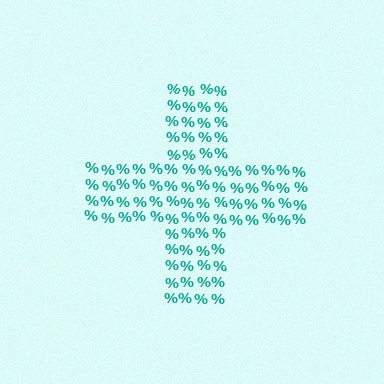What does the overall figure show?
The overall figure shows a cross.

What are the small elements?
The small elements are percent signs.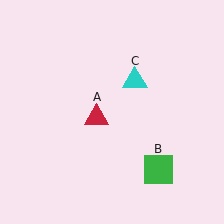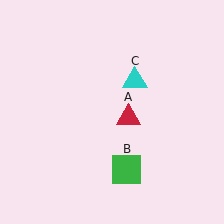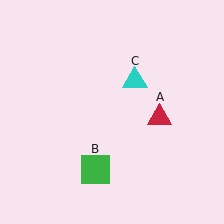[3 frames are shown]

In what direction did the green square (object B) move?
The green square (object B) moved left.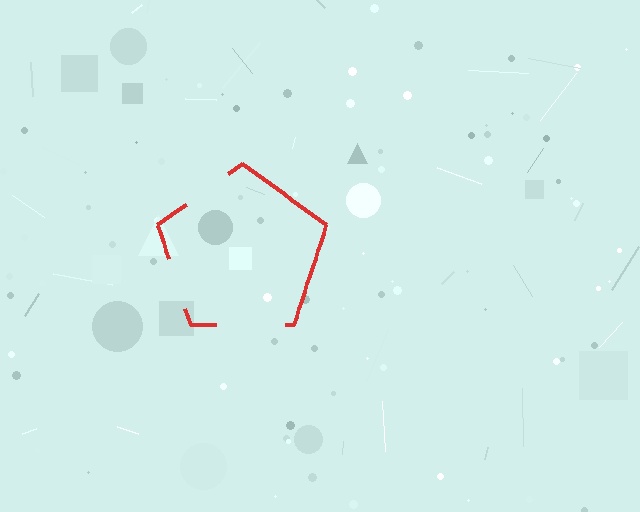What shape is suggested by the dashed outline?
The dashed outline suggests a pentagon.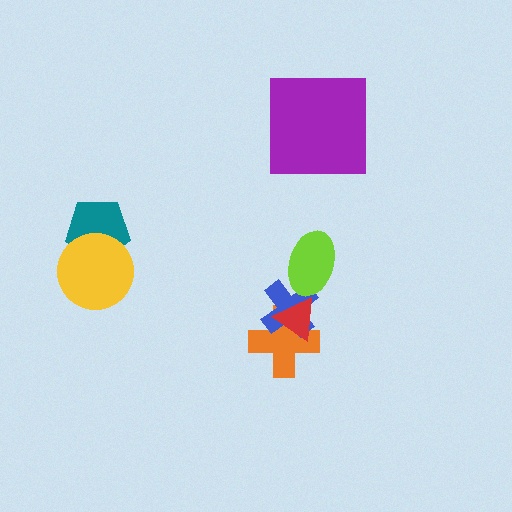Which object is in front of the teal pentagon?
The yellow circle is in front of the teal pentagon.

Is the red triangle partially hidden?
No, no other shape covers it.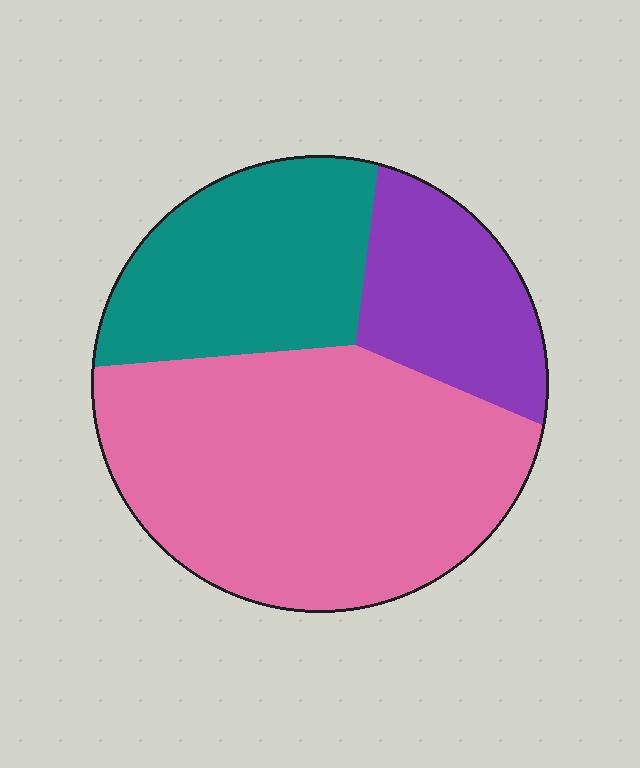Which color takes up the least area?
Purple, at roughly 20%.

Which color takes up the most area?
Pink, at roughly 55%.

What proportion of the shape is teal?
Teal covers roughly 25% of the shape.